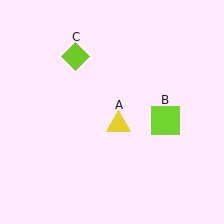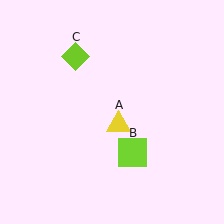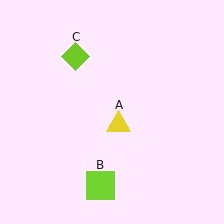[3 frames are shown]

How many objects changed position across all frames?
1 object changed position: lime square (object B).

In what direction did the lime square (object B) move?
The lime square (object B) moved down and to the left.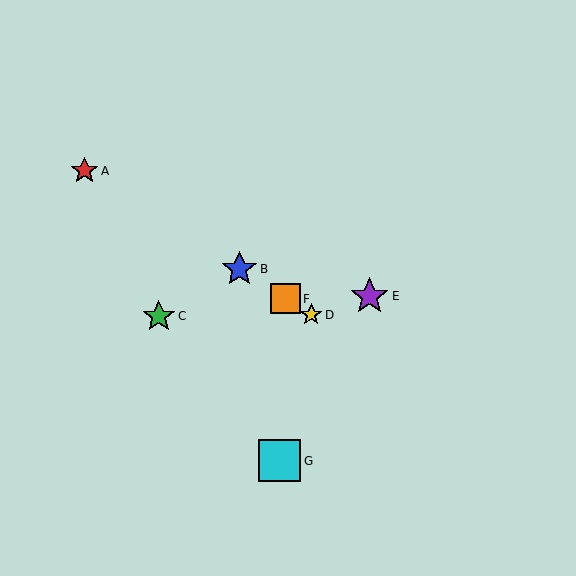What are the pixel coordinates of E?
Object E is at (370, 296).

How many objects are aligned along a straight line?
4 objects (A, B, D, F) are aligned along a straight line.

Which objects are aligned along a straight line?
Objects A, B, D, F are aligned along a straight line.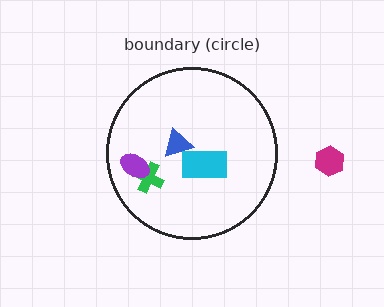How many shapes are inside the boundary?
4 inside, 1 outside.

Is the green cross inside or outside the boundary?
Inside.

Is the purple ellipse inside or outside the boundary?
Inside.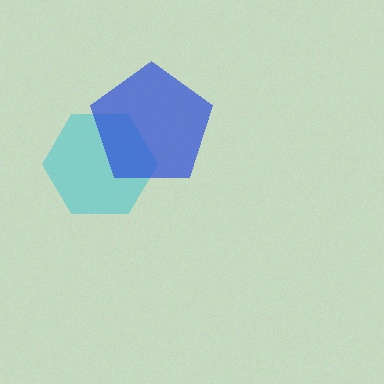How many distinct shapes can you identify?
There are 2 distinct shapes: a cyan hexagon, a blue pentagon.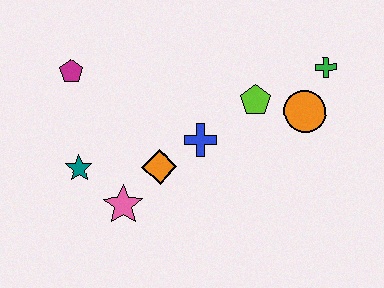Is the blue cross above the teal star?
Yes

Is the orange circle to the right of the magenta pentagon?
Yes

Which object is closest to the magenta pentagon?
The teal star is closest to the magenta pentagon.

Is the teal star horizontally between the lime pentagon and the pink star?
No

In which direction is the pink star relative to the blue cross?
The pink star is to the left of the blue cross.